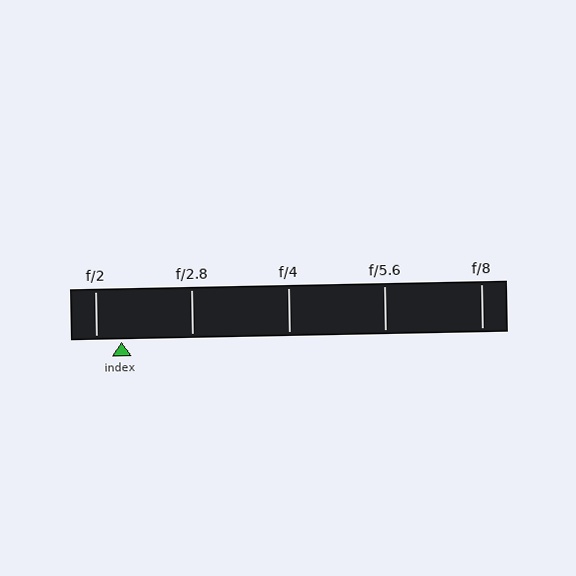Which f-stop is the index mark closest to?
The index mark is closest to f/2.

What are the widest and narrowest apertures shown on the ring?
The widest aperture shown is f/2 and the narrowest is f/8.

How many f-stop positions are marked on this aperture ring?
There are 5 f-stop positions marked.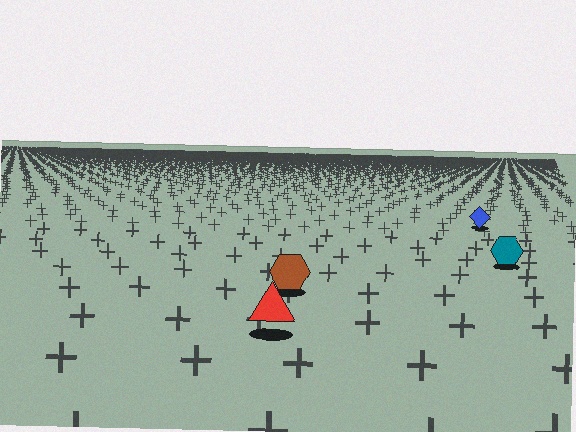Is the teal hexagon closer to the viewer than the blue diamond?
Yes. The teal hexagon is closer — you can tell from the texture gradient: the ground texture is coarser near it.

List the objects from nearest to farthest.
From nearest to farthest: the red triangle, the brown hexagon, the teal hexagon, the blue diamond.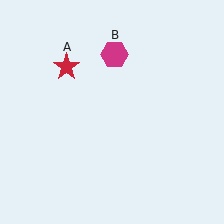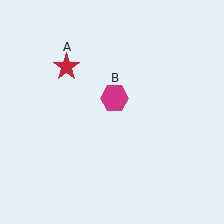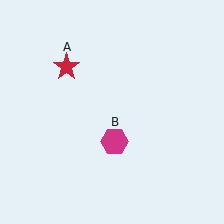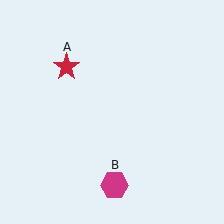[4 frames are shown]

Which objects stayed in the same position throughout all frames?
Red star (object A) remained stationary.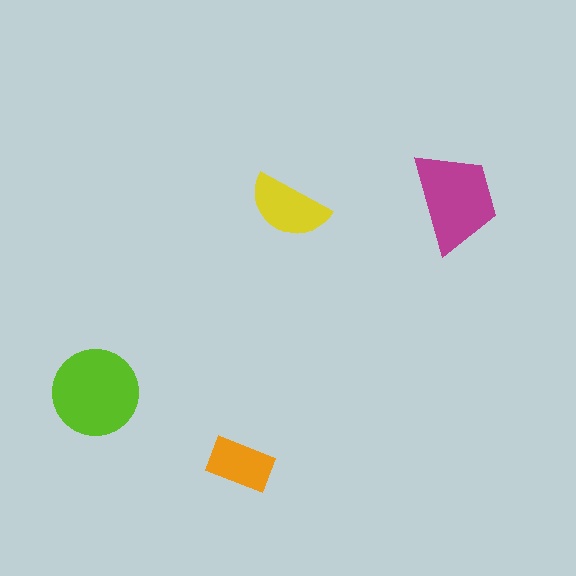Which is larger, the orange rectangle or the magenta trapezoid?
The magenta trapezoid.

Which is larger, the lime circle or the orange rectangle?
The lime circle.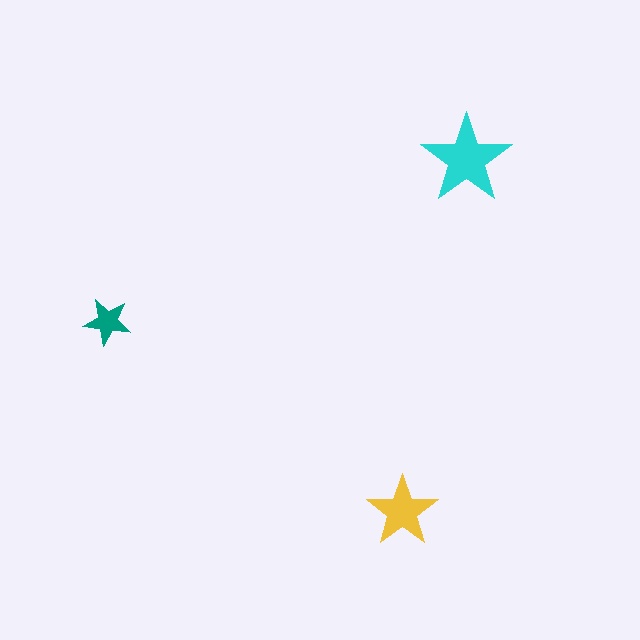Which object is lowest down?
The yellow star is bottommost.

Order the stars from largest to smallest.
the cyan one, the yellow one, the teal one.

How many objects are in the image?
There are 3 objects in the image.